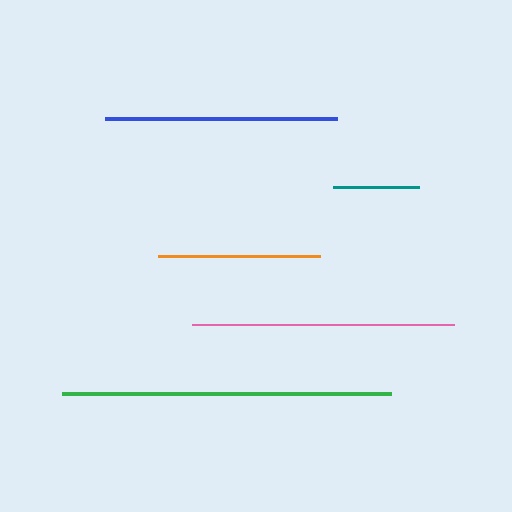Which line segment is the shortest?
The teal line is the shortest at approximately 86 pixels.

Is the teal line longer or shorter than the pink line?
The pink line is longer than the teal line.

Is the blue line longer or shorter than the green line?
The green line is longer than the blue line.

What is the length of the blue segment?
The blue segment is approximately 232 pixels long.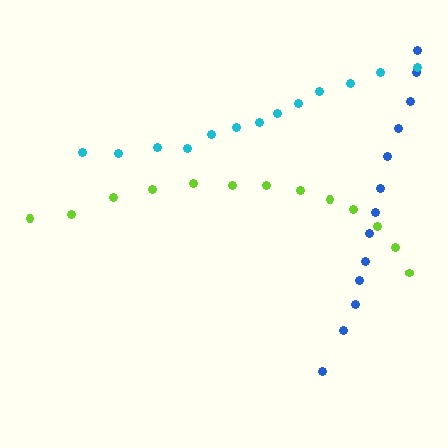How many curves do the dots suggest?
There are 3 distinct paths.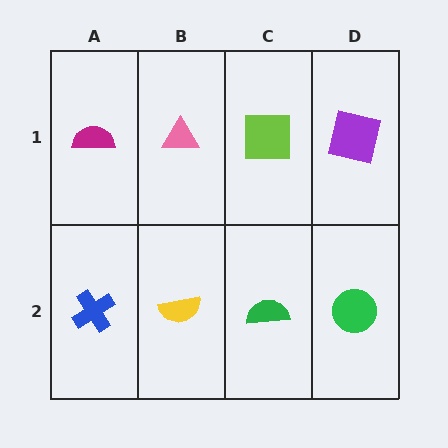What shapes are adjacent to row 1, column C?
A green semicircle (row 2, column C), a pink triangle (row 1, column B), a purple square (row 1, column D).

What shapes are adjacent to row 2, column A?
A magenta semicircle (row 1, column A), a yellow semicircle (row 2, column B).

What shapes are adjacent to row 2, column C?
A lime square (row 1, column C), a yellow semicircle (row 2, column B), a green circle (row 2, column D).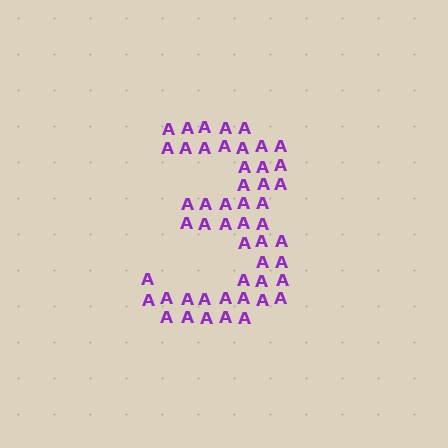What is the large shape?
The large shape is the digit 3.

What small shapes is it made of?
It is made of small letter A's.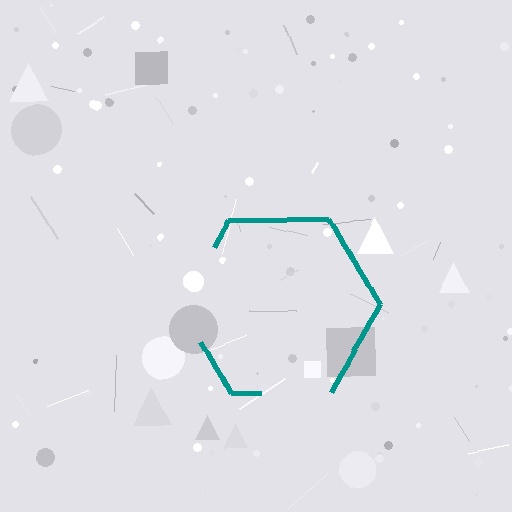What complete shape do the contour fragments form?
The contour fragments form a hexagon.